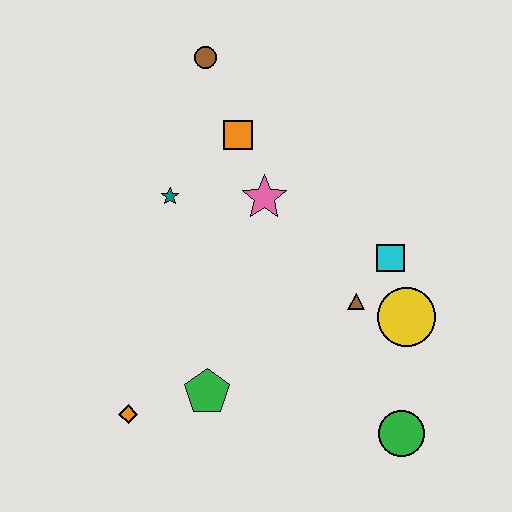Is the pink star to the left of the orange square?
No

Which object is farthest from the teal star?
The green circle is farthest from the teal star.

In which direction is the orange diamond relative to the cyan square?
The orange diamond is to the left of the cyan square.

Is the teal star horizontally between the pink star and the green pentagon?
No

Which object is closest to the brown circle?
The orange square is closest to the brown circle.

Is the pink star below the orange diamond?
No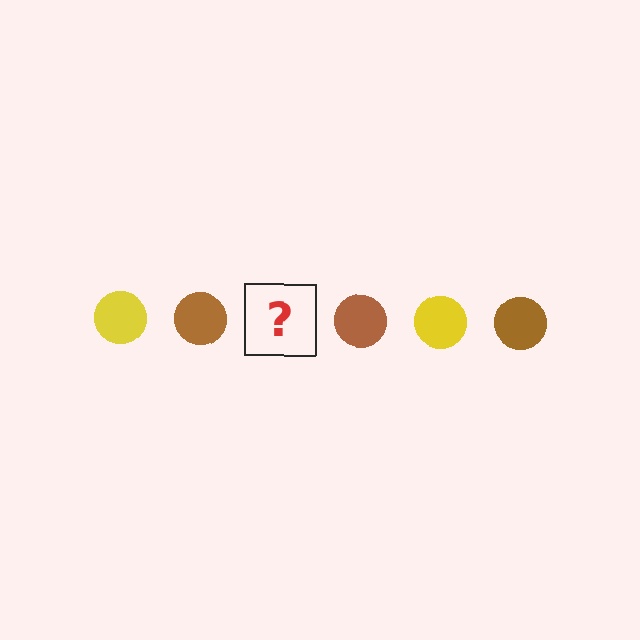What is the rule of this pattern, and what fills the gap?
The rule is that the pattern cycles through yellow, brown circles. The gap should be filled with a yellow circle.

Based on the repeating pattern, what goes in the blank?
The blank should be a yellow circle.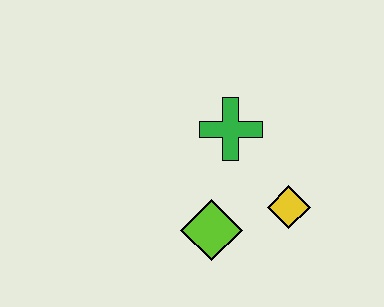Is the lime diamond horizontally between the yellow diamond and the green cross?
No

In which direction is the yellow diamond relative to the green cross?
The yellow diamond is below the green cross.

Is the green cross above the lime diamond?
Yes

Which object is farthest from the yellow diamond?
The green cross is farthest from the yellow diamond.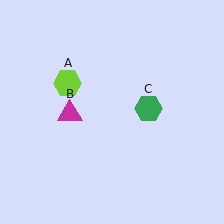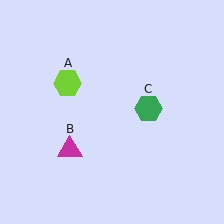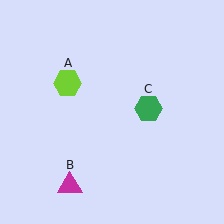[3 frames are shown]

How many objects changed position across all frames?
1 object changed position: magenta triangle (object B).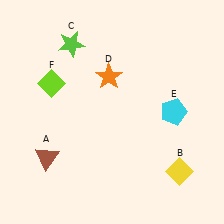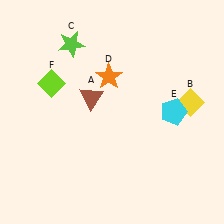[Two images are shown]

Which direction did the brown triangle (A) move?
The brown triangle (A) moved up.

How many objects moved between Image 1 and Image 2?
2 objects moved between the two images.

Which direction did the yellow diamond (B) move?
The yellow diamond (B) moved up.